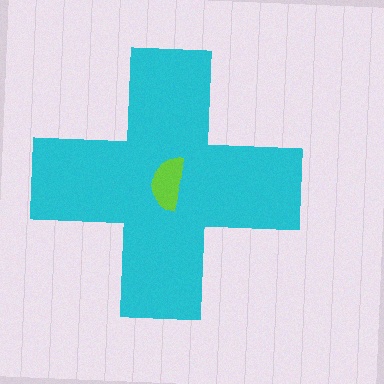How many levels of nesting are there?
2.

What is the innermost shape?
The lime semicircle.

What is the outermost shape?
The cyan cross.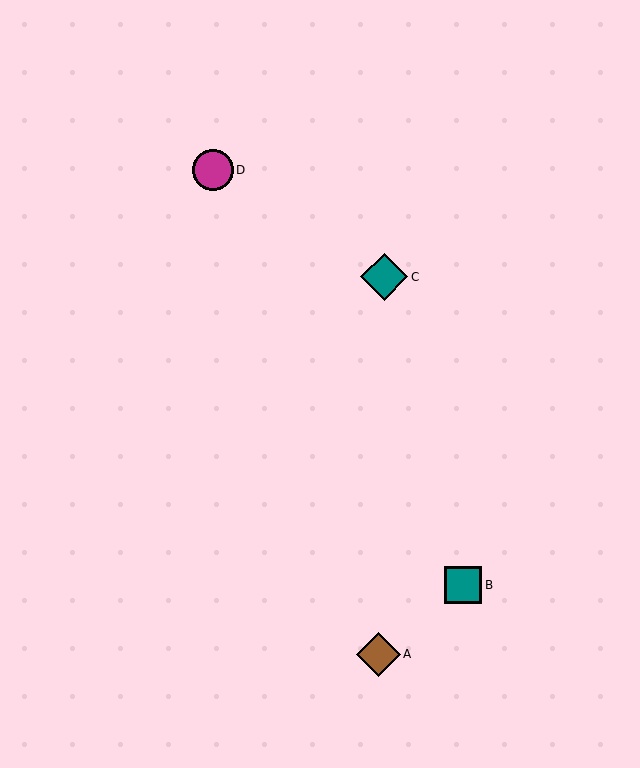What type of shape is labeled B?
Shape B is a teal square.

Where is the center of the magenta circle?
The center of the magenta circle is at (213, 170).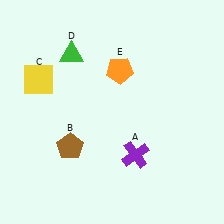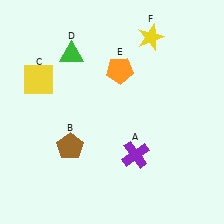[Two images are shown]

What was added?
A yellow star (F) was added in Image 2.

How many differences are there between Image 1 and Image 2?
There is 1 difference between the two images.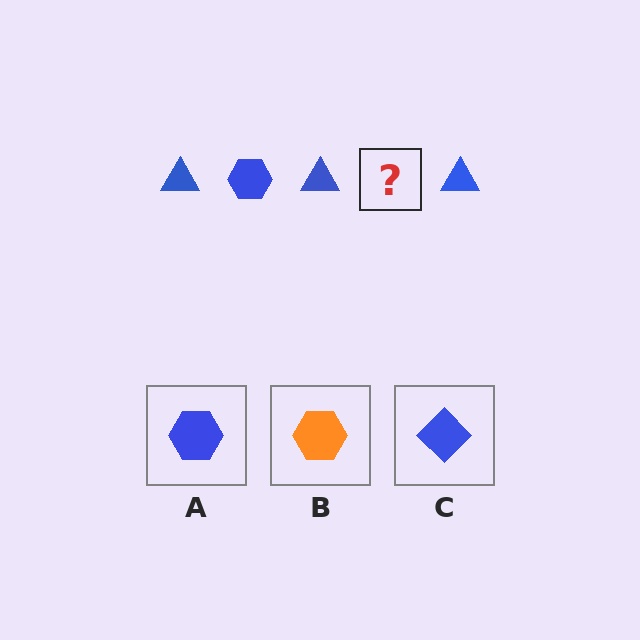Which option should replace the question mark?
Option A.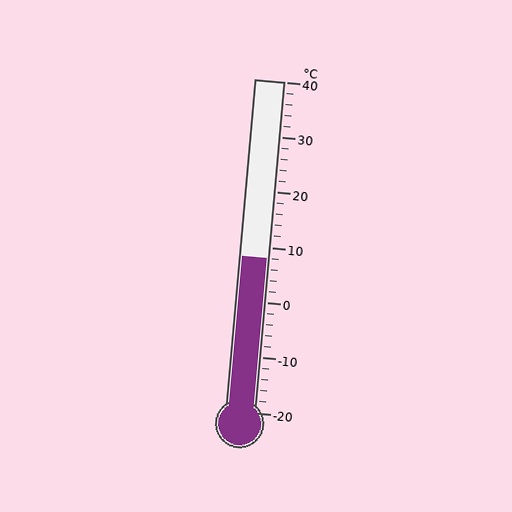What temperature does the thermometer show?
The thermometer shows approximately 8°C.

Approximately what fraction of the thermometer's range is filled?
The thermometer is filled to approximately 45% of its range.